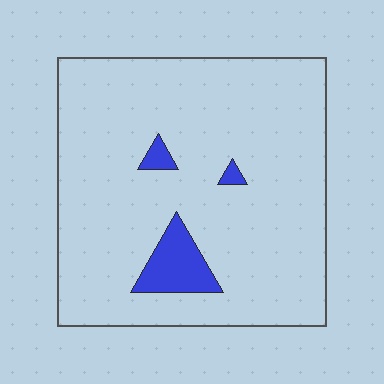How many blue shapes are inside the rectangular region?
3.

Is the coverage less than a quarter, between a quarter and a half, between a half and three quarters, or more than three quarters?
Less than a quarter.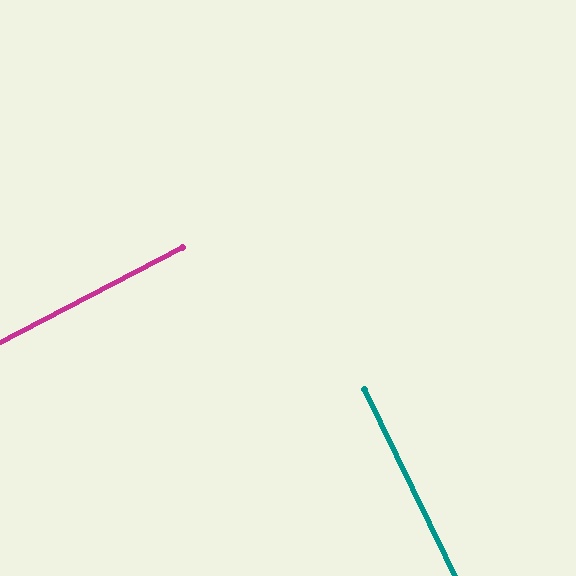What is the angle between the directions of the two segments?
Approximately 89 degrees.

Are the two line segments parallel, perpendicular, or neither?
Perpendicular — they meet at approximately 89°.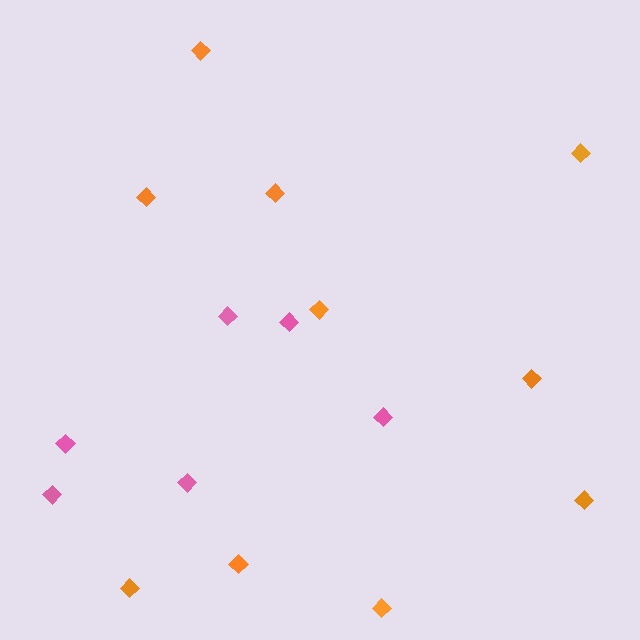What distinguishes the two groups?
There are 2 groups: one group of pink diamonds (6) and one group of orange diamonds (10).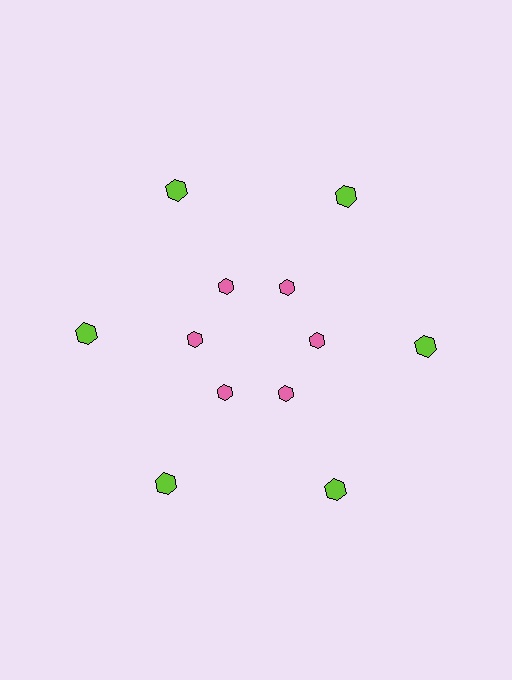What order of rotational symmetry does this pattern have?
This pattern has 6-fold rotational symmetry.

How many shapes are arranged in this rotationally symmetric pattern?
There are 12 shapes, arranged in 6 groups of 2.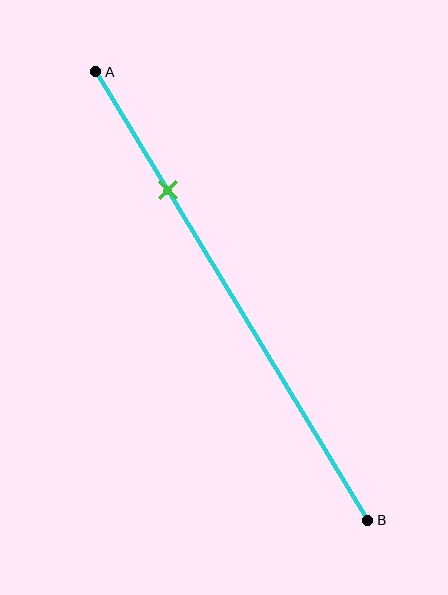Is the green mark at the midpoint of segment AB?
No, the mark is at about 25% from A, not at the 50% midpoint.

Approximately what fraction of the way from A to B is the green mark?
The green mark is approximately 25% of the way from A to B.